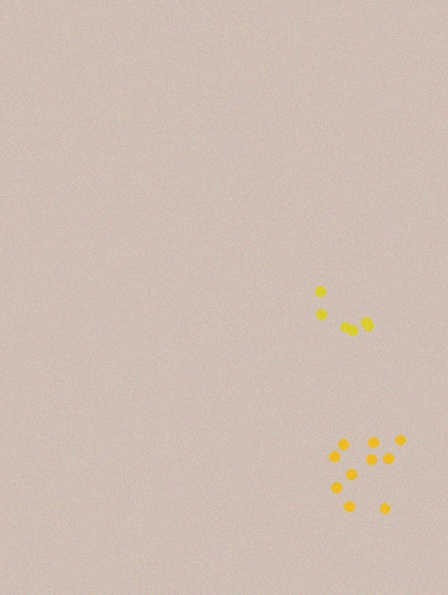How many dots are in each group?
Group 1: 6 dots, Group 2: 10 dots (16 total).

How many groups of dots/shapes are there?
There are 2 groups.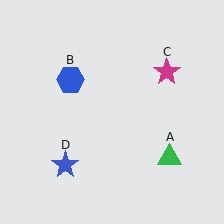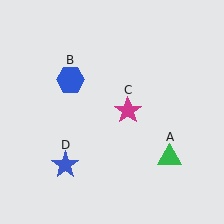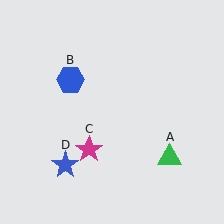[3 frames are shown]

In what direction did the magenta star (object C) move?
The magenta star (object C) moved down and to the left.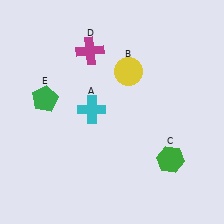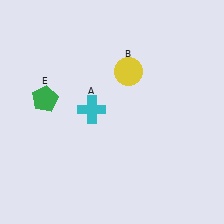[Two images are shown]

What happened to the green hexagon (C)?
The green hexagon (C) was removed in Image 2. It was in the bottom-right area of Image 1.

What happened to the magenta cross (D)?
The magenta cross (D) was removed in Image 2. It was in the top-left area of Image 1.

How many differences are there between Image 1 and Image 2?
There are 2 differences between the two images.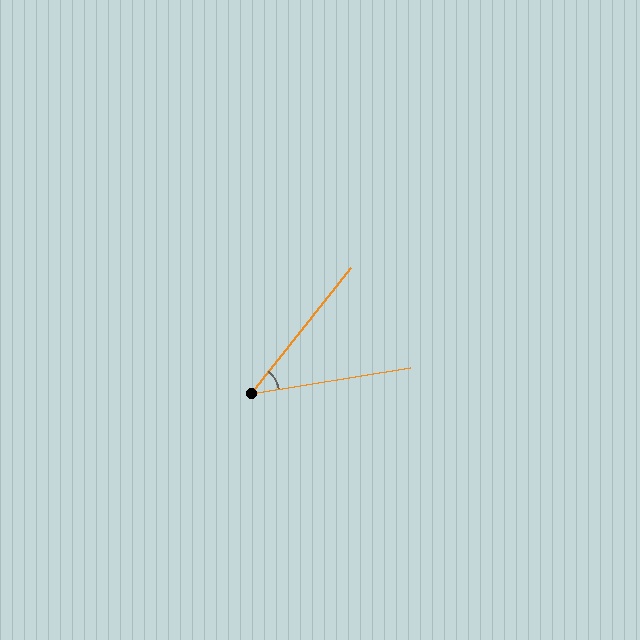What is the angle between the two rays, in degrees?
Approximately 42 degrees.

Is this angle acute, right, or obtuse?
It is acute.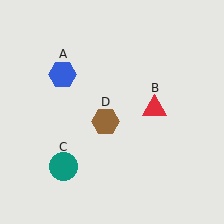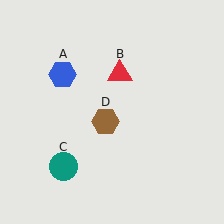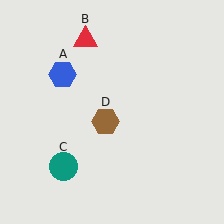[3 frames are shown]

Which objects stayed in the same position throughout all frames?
Blue hexagon (object A) and teal circle (object C) and brown hexagon (object D) remained stationary.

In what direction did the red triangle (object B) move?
The red triangle (object B) moved up and to the left.